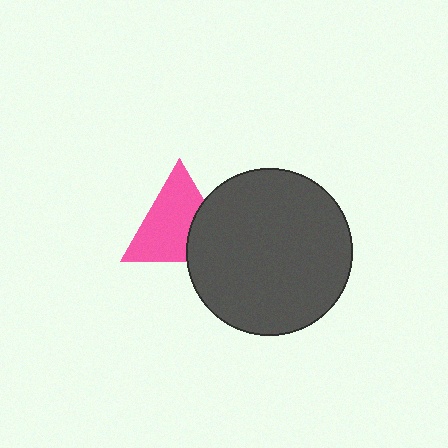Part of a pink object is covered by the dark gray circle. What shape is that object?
It is a triangle.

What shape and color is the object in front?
The object in front is a dark gray circle.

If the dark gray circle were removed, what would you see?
You would see the complete pink triangle.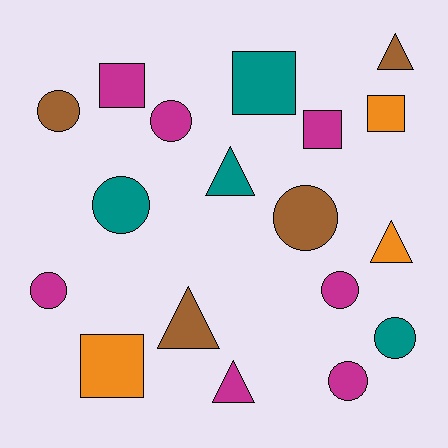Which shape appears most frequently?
Circle, with 8 objects.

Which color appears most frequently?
Magenta, with 7 objects.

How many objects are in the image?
There are 18 objects.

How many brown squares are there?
There are no brown squares.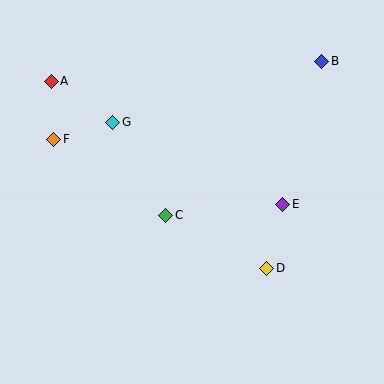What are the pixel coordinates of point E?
Point E is at (283, 204).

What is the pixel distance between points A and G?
The distance between A and G is 74 pixels.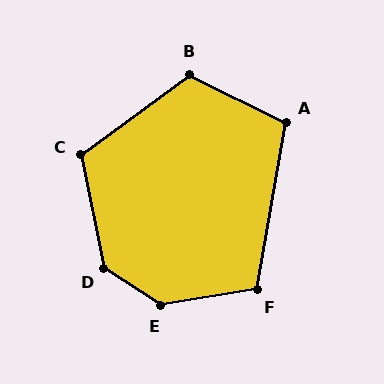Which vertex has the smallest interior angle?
A, at approximately 106 degrees.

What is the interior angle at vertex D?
Approximately 133 degrees (obtuse).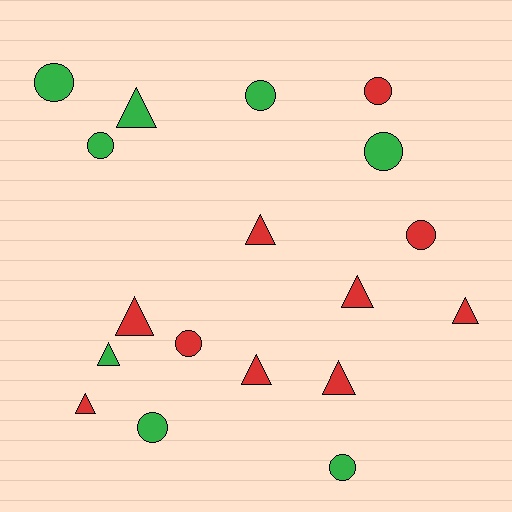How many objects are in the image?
There are 18 objects.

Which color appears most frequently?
Red, with 10 objects.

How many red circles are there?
There are 3 red circles.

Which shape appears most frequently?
Circle, with 9 objects.